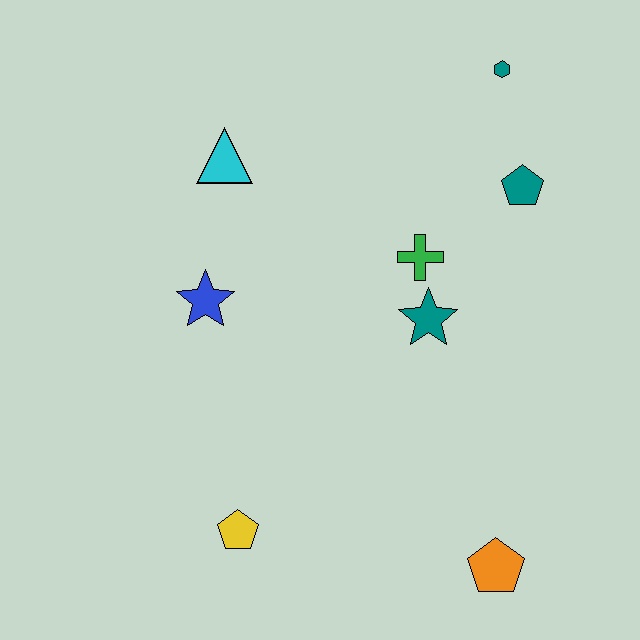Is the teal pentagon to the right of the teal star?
Yes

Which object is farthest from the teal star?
The yellow pentagon is farthest from the teal star.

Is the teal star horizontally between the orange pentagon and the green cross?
Yes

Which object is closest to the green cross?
The teal star is closest to the green cross.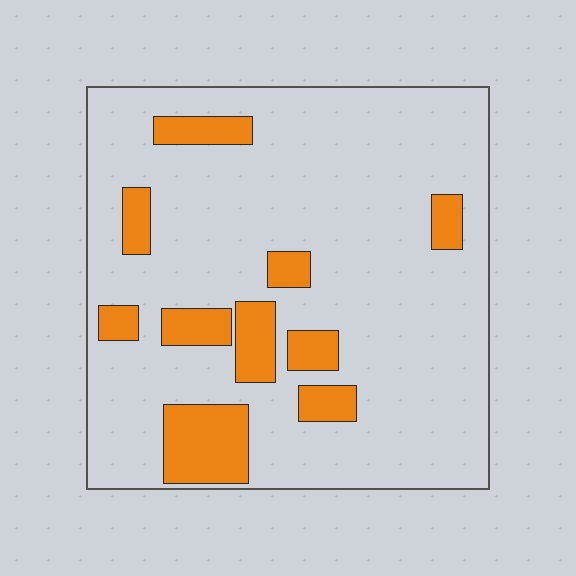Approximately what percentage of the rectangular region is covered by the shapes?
Approximately 15%.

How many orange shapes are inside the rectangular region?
10.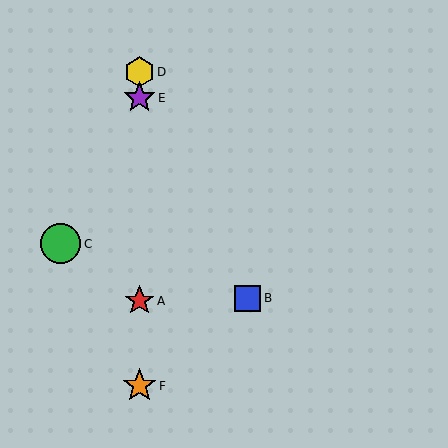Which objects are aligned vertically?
Objects A, D, E, F are aligned vertically.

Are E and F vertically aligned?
Yes, both are at x≈140.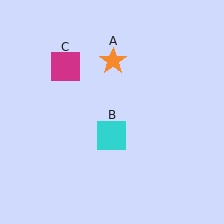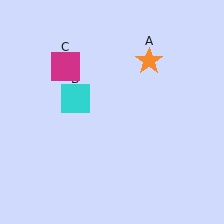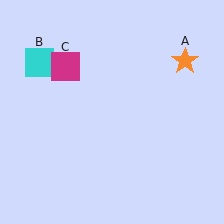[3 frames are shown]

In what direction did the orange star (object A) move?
The orange star (object A) moved right.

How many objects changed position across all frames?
2 objects changed position: orange star (object A), cyan square (object B).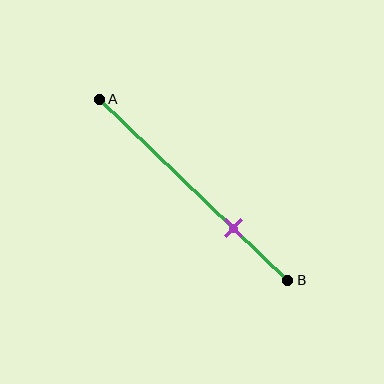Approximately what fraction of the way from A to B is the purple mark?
The purple mark is approximately 70% of the way from A to B.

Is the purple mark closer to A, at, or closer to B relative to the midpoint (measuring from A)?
The purple mark is closer to point B than the midpoint of segment AB.